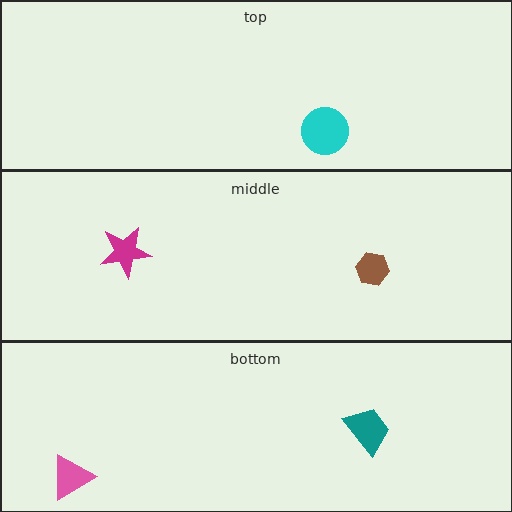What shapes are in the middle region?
The magenta star, the brown hexagon.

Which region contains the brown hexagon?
The middle region.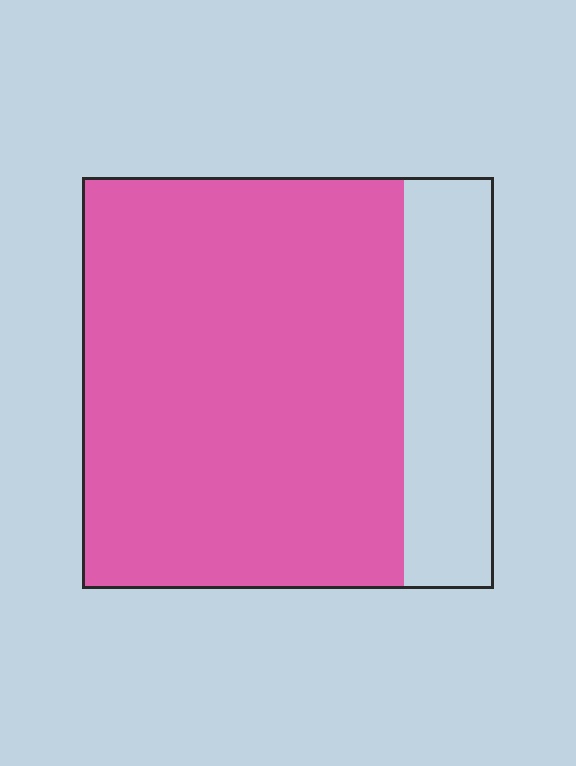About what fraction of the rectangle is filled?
About four fifths (4/5).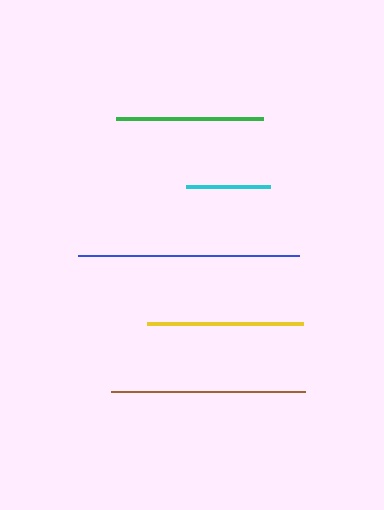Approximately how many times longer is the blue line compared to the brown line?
The blue line is approximately 1.1 times the length of the brown line.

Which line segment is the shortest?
The cyan line is the shortest at approximately 83 pixels.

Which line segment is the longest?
The blue line is the longest at approximately 220 pixels.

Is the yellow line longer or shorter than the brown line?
The brown line is longer than the yellow line.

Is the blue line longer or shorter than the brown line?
The blue line is longer than the brown line.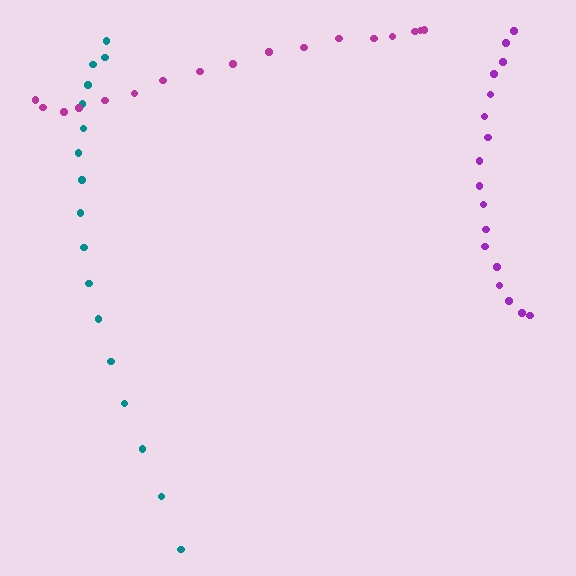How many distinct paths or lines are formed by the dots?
There are 3 distinct paths.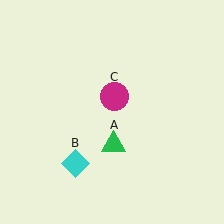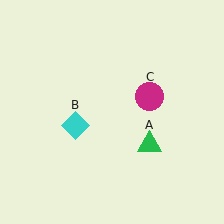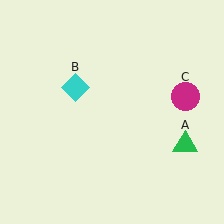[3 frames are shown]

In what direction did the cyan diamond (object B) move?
The cyan diamond (object B) moved up.